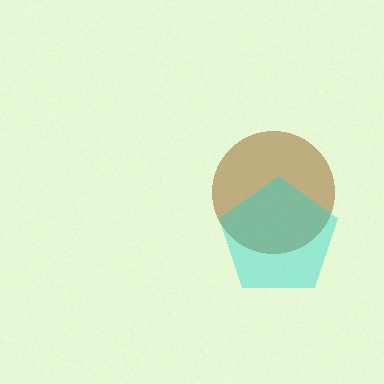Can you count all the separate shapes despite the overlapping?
Yes, there are 2 separate shapes.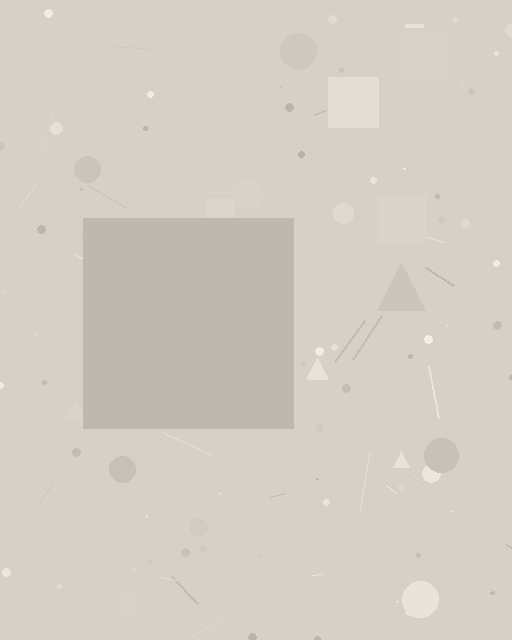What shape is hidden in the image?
A square is hidden in the image.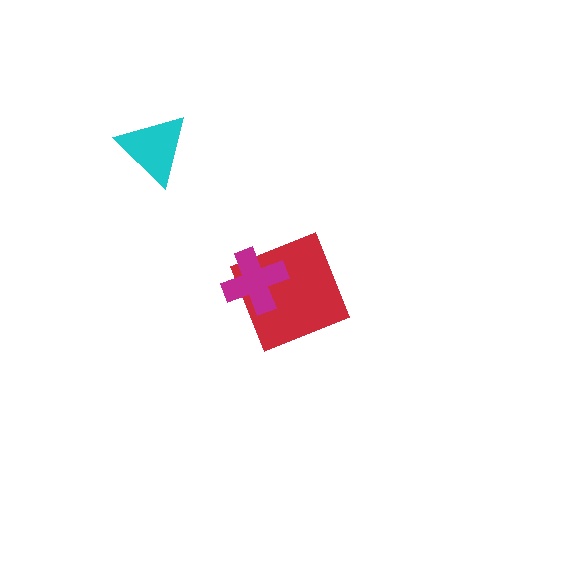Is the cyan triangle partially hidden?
No, no other shape covers it.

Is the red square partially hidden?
Yes, it is partially covered by another shape.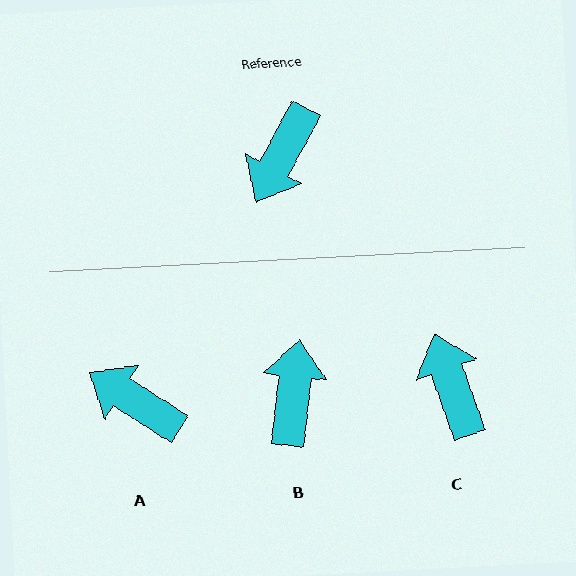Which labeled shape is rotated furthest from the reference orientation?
B, about 158 degrees away.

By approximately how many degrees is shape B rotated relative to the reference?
Approximately 158 degrees clockwise.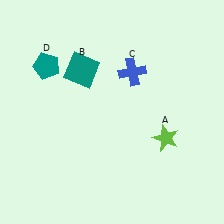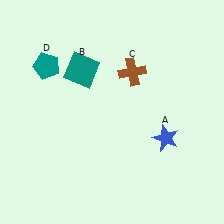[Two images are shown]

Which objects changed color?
A changed from lime to blue. C changed from blue to brown.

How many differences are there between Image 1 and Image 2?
There are 2 differences between the two images.